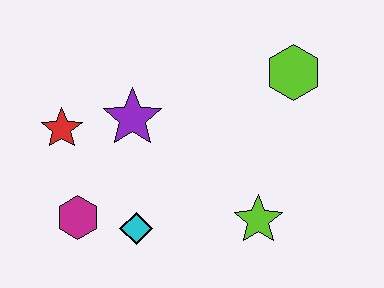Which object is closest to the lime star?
The cyan diamond is closest to the lime star.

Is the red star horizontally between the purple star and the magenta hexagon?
No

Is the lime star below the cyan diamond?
No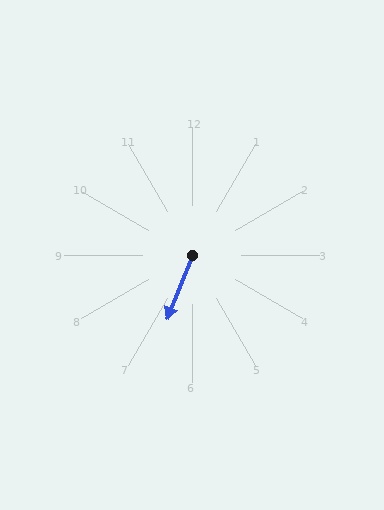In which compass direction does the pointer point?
South.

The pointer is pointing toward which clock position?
Roughly 7 o'clock.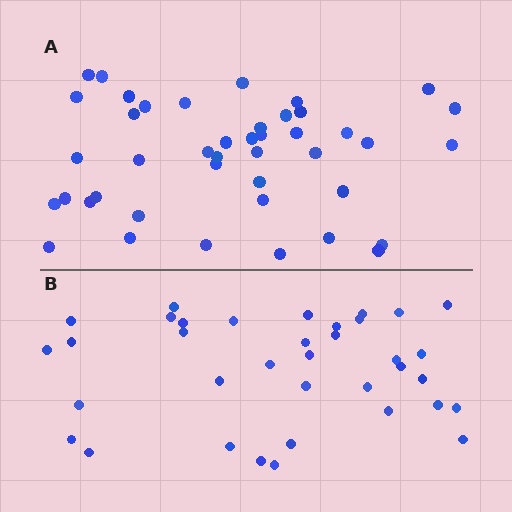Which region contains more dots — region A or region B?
Region A (the top region) has more dots.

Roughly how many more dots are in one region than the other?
Region A has roughly 8 or so more dots than region B.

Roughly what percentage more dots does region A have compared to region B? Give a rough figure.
About 20% more.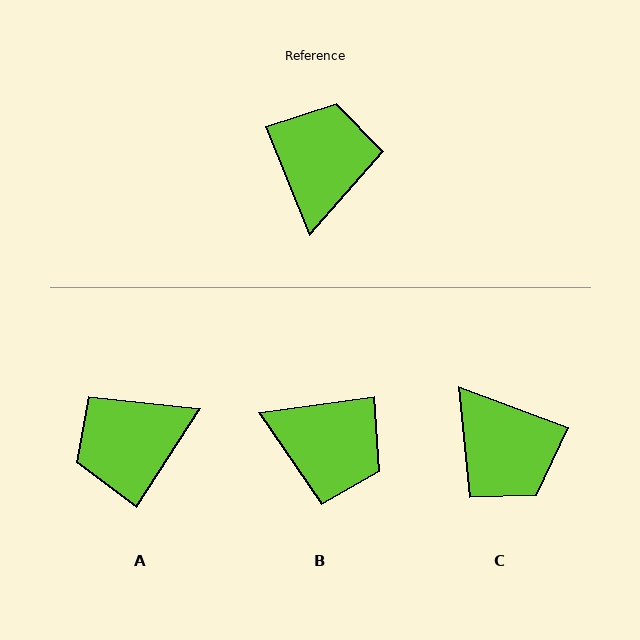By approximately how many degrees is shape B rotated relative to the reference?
Approximately 104 degrees clockwise.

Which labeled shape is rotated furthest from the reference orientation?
C, about 133 degrees away.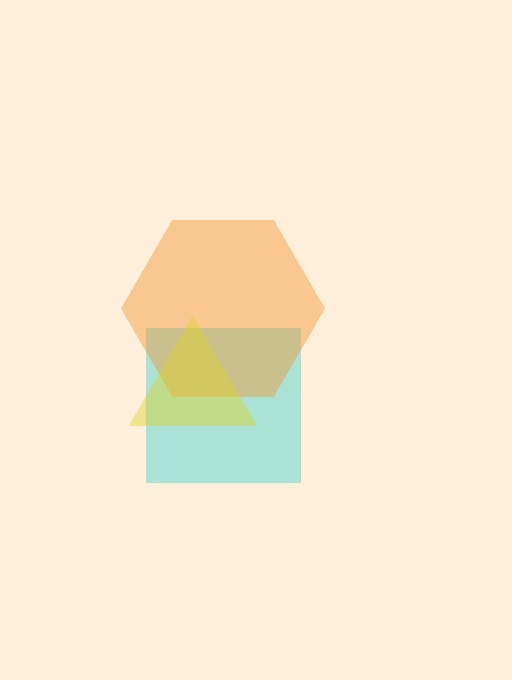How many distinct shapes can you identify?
There are 3 distinct shapes: a cyan square, an orange hexagon, a yellow triangle.